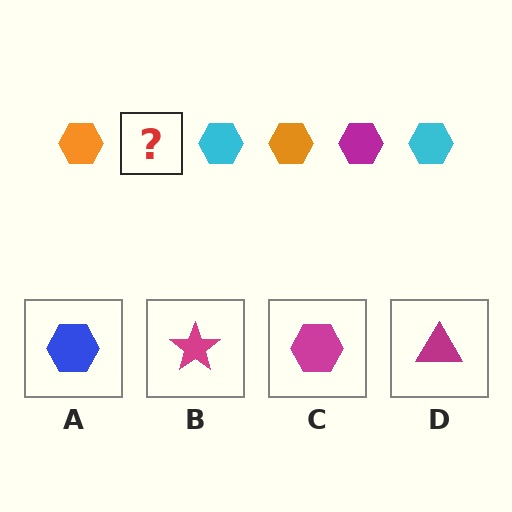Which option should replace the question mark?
Option C.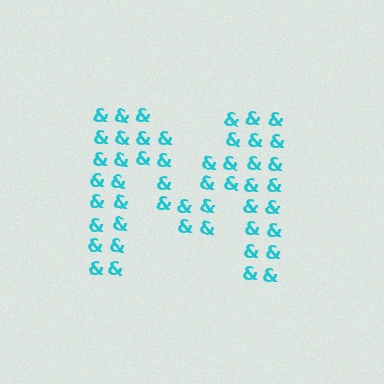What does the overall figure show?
The overall figure shows the letter M.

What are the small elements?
The small elements are ampersands.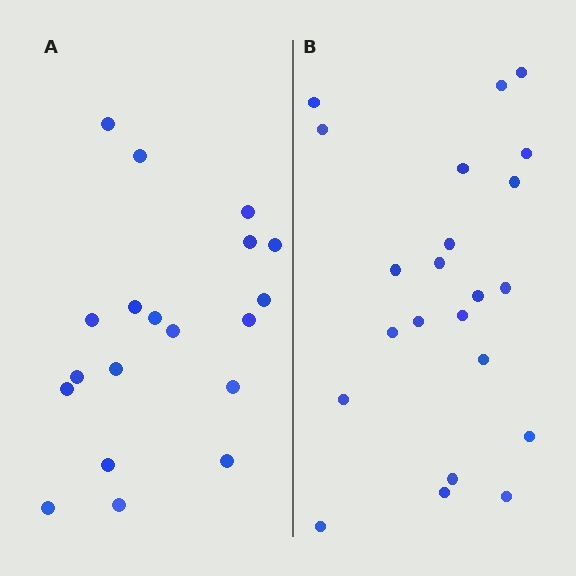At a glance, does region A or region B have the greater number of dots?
Region B (the right region) has more dots.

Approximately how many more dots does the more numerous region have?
Region B has just a few more — roughly 2 or 3 more dots than region A.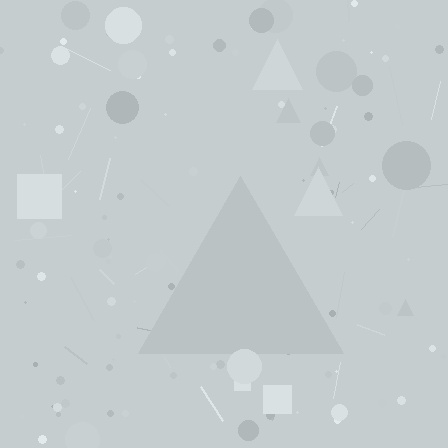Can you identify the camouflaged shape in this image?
The camouflaged shape is a triangle.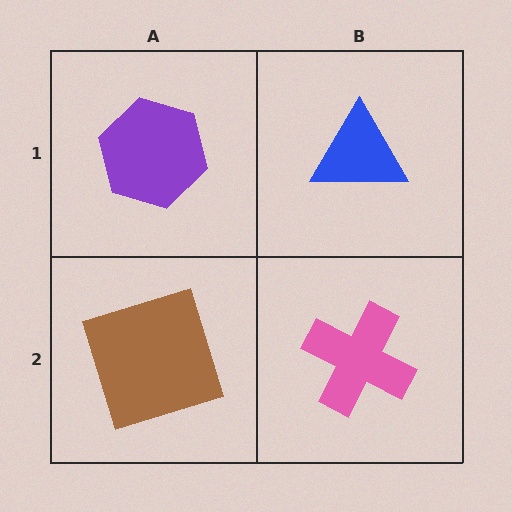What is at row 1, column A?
A purple hexagon.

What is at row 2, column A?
A brown square.